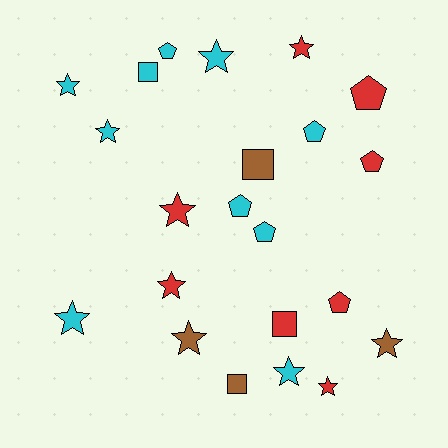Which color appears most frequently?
Cyan, with 10 objects.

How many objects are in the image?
There are 22 objects.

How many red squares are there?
There is 1 red square.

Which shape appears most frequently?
Star, with 11 objects.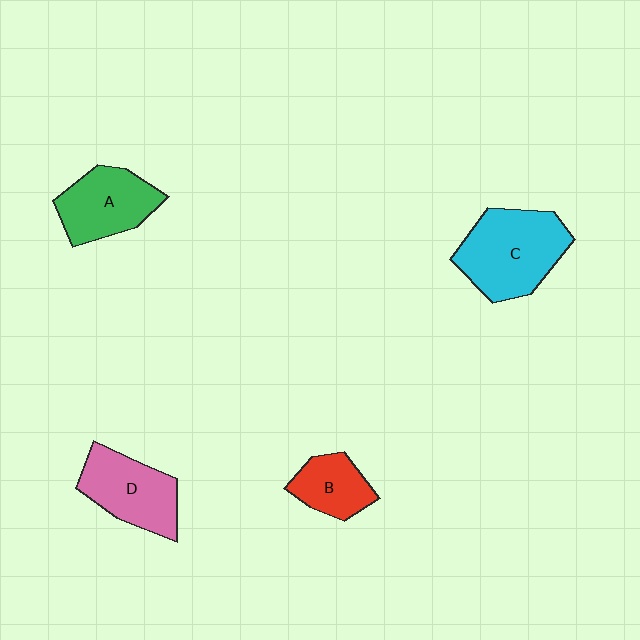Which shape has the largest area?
Shape C (cyan).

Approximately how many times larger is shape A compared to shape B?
Approximately 1.5 times.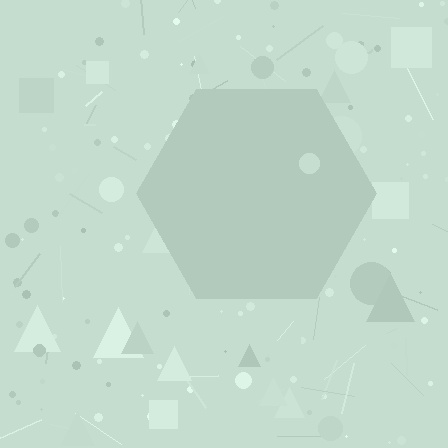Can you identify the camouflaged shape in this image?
The camouflaged shape is a hexagon.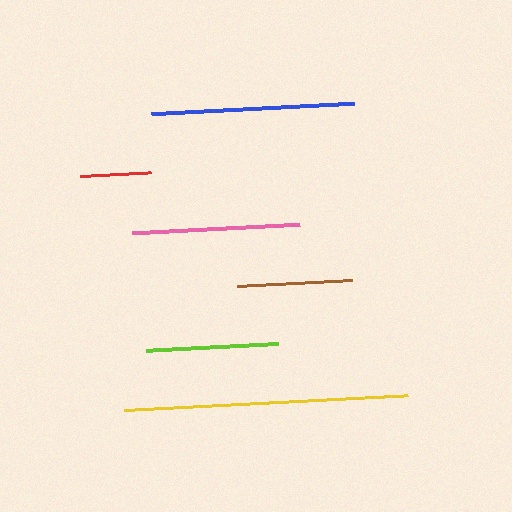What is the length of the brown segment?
The brown segment is approximately 117 pixels long.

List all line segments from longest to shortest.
From longest to shortest: yellow, blue, pink, lime, brown, red.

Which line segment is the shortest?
The red line is the shortest at approximately 71 pixels.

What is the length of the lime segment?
The lime segment is approximately 131 pixels long.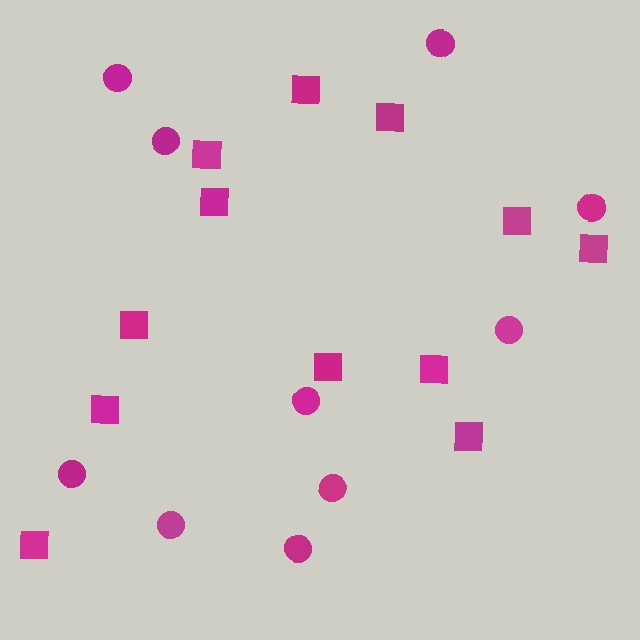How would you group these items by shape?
There are 2 groups: one group of squares (12) and one group of circles (10).